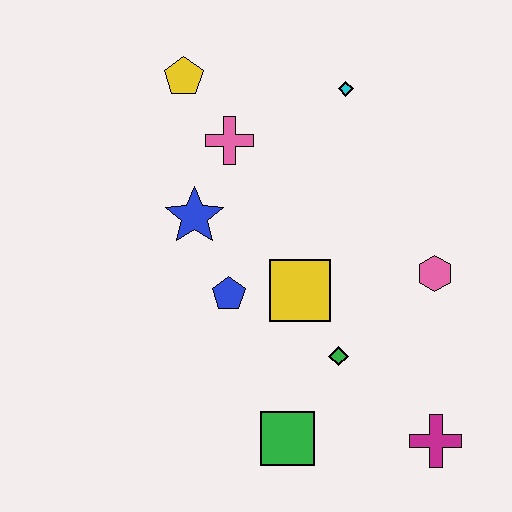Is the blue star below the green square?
No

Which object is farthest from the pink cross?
The magenta cross is farthest from the pink cross.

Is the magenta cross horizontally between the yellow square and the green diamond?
No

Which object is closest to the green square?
The green diamond is closest to the green square.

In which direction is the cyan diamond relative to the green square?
The cyan diamond is above the green square.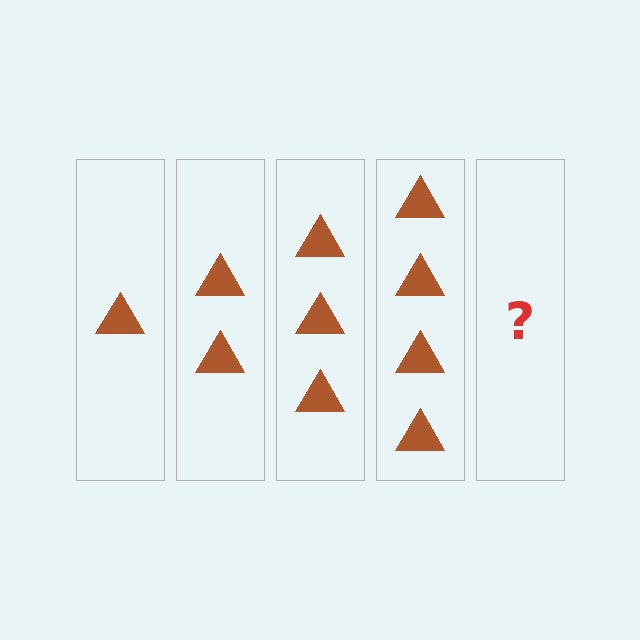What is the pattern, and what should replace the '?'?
The pattern is that each step adds one more triangle. The '?' should be 5 triangles.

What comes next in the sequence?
The next element should be 5 triangles.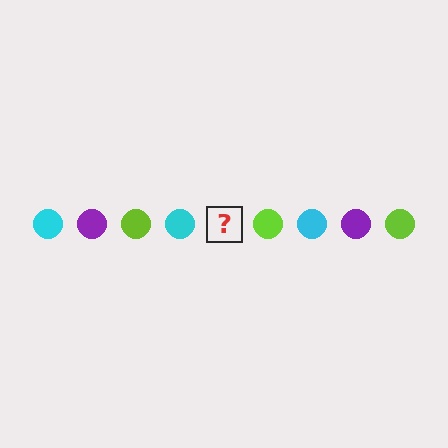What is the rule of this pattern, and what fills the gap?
The rule is that the pattern cycles through cyan, purple, lime circles. The gap should be filled with a purple circle.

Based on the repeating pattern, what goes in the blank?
The blank should be a purple circle.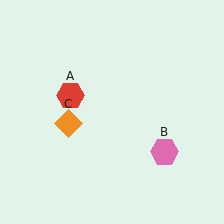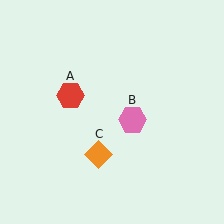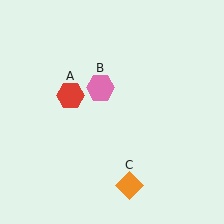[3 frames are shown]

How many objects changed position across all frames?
2 objects changed position: pink hexagon (object B), orange diamond (object C).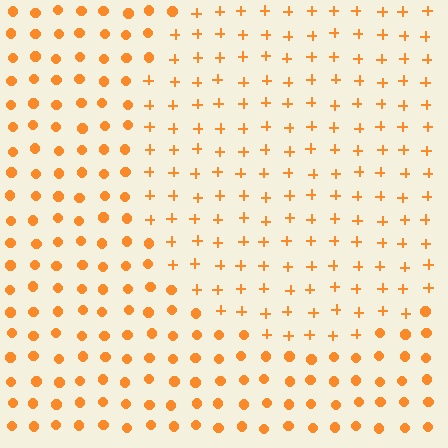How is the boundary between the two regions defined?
The boundary is defined by a change in element shape: plus signs inside vs. circles outside. All elements share the same color and spacing.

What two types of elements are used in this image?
The image uses plus signs inside the circle region and circles outside it.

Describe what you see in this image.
The image is filled with small orange elements arranged in a uniform grid. A circle-shaped region contains plus signs, while the surrounding area contains circles. The boundary is defined purely by the change in element shape.